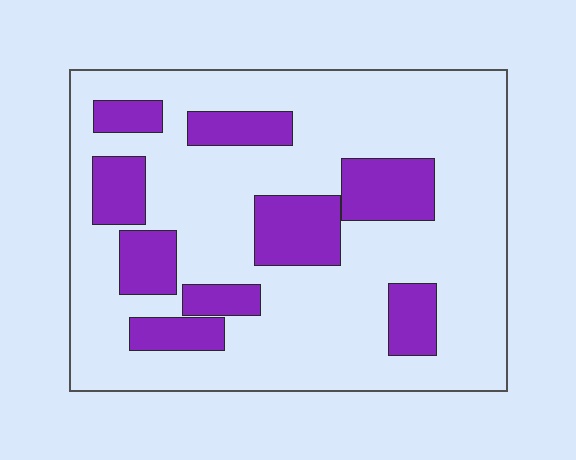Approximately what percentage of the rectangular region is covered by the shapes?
Approximately 25%.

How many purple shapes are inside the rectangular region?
9.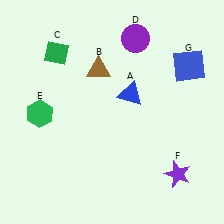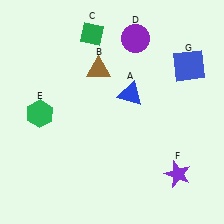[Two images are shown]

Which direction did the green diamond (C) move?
The green diamond (C) moved right.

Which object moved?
The green diamond (C) moved right.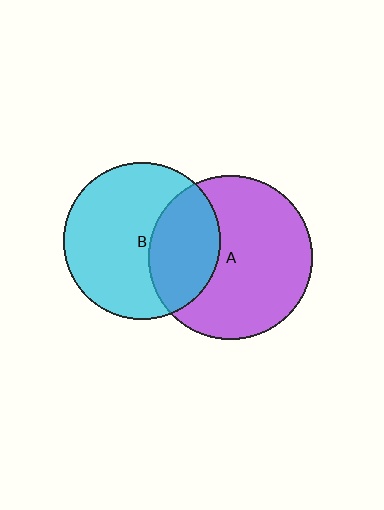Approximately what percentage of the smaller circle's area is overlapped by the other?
Approximately 35%.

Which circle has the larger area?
Circle A (purple).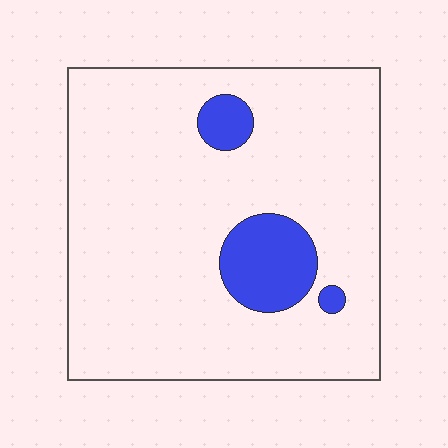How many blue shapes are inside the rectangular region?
3.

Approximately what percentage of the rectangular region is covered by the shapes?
Approximately 10%.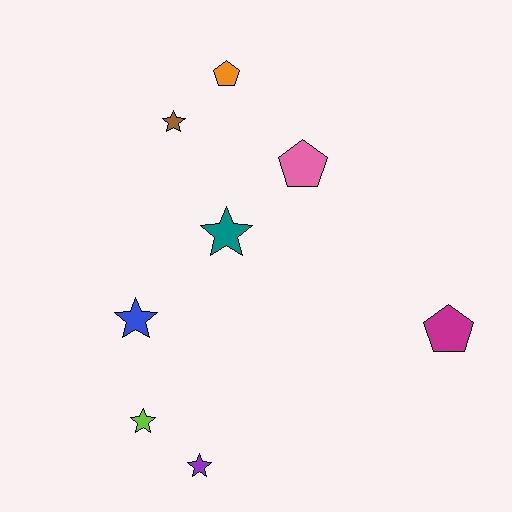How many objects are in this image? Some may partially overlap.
There are 8 objects.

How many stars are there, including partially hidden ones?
There are 5 stars.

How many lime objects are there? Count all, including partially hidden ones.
There is 1 lime object.